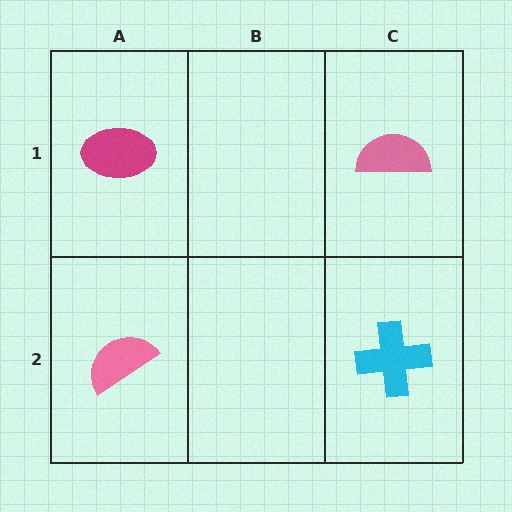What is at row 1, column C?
A pink semicircle.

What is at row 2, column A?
A pink semicircle.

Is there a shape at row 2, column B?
No, that cell is empty.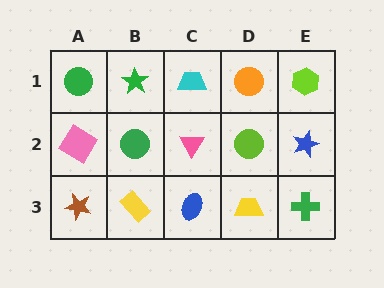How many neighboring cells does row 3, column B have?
3.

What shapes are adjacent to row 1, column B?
A green circle (row 2, column B), a green circle (row 1, column A), a cyan trapezoid (row 1, column C).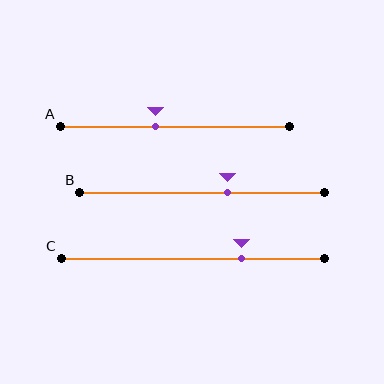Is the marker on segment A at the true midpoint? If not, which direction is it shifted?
No, the marker on segment A is shifted to the left by about 8% of the segment length.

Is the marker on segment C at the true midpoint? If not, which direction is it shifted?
No, the marker on segment C is shifted to the right by about 18% of the segment length.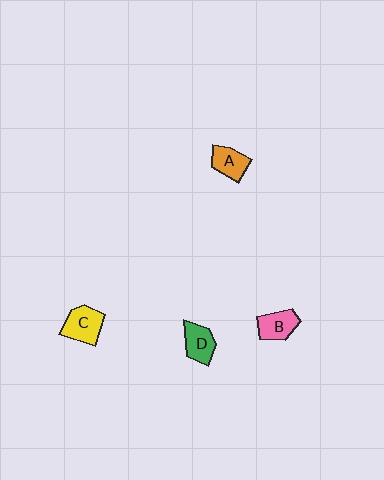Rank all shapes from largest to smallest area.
From largest to smallest: C (yellow), B (pink), D (green), A (orange).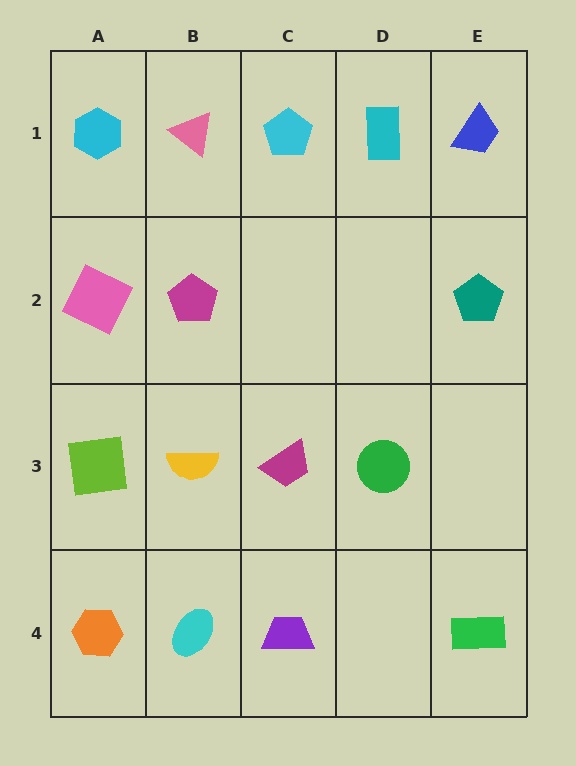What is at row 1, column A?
A cyan hexagon.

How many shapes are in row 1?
5 shapes.